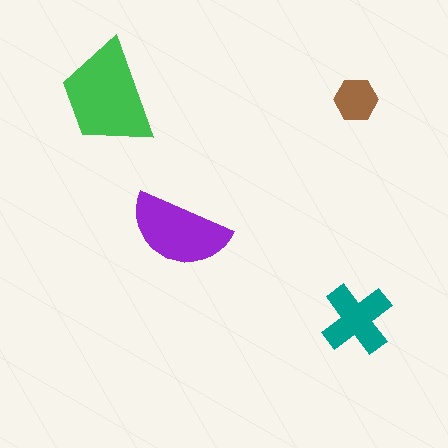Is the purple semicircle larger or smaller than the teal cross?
Larger.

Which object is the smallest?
The brown hexagon.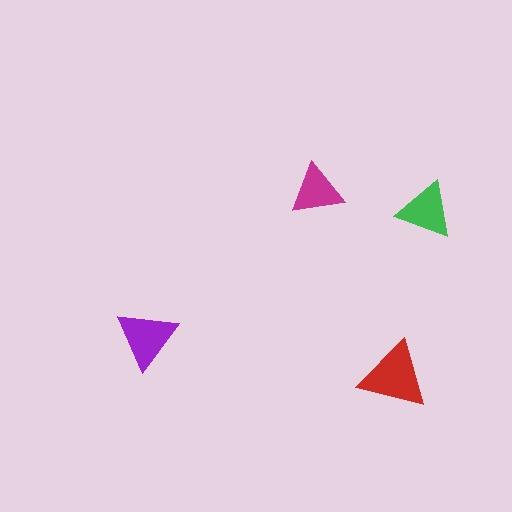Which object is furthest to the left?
The purple triangle is leftmost.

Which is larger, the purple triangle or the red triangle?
The red one.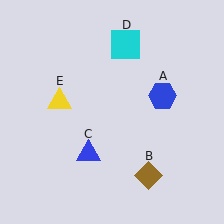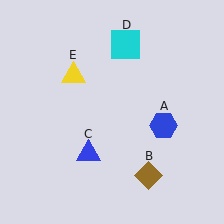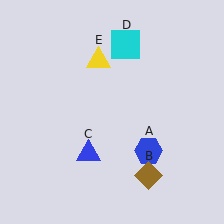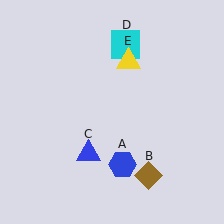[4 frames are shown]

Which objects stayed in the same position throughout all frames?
Brown diamond (object B) and blue triangle (object C) and cyan square (object D) remained stationary.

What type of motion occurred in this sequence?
The blue hexagon (object A), yellow triangle (object E) rotated clockwise around the center of the scene.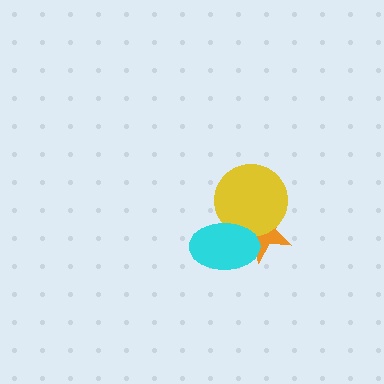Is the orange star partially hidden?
Yes, it is partially covered by another shape.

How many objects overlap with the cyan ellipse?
2 objects overlap with the cyan ellipse.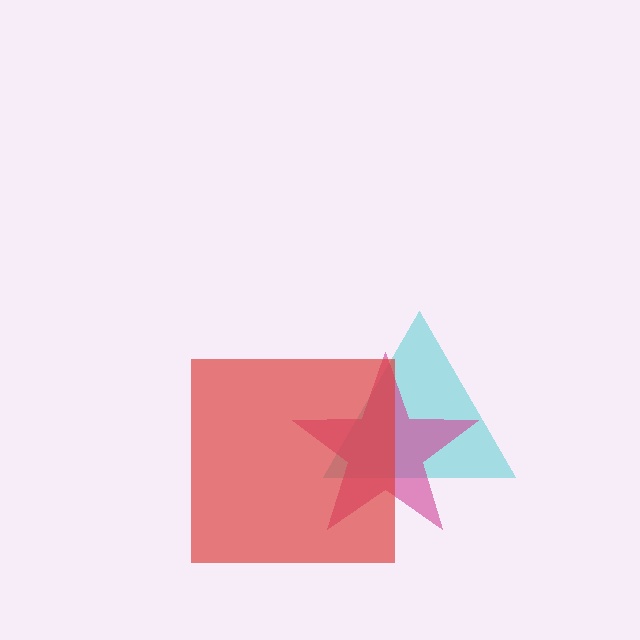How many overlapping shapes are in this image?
There are 3 overlapping shapes in the image.